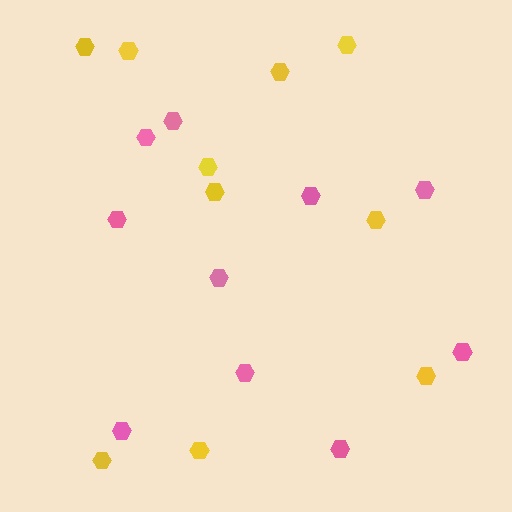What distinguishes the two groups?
There are 2 groups: one group of yellow hexagons (10) and one group of pink hexagons (10).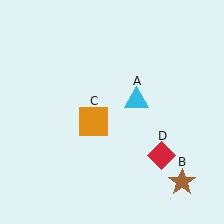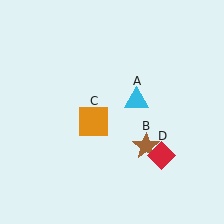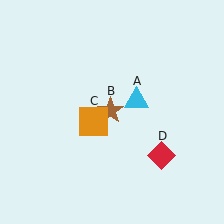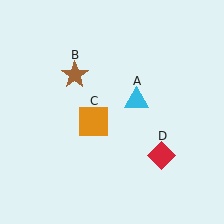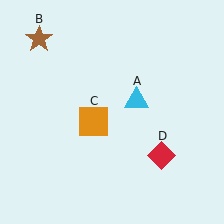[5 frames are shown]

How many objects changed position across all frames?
1 object changed position: brown star (object B).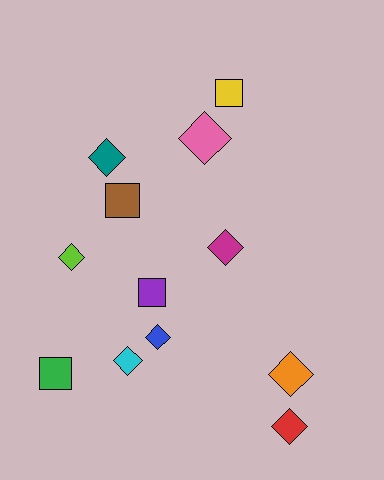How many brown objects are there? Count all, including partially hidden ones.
There is 1 brown object.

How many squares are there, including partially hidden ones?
There are 4 squares.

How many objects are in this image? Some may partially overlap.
There are 12 objects.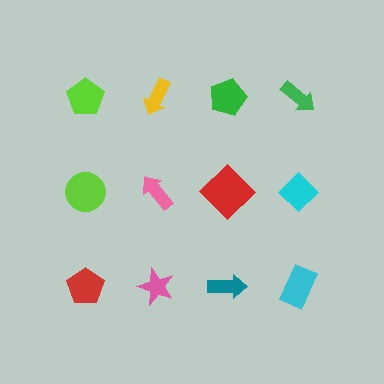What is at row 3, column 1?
A red pentagon.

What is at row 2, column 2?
A pink arrow.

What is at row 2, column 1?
A lime circle.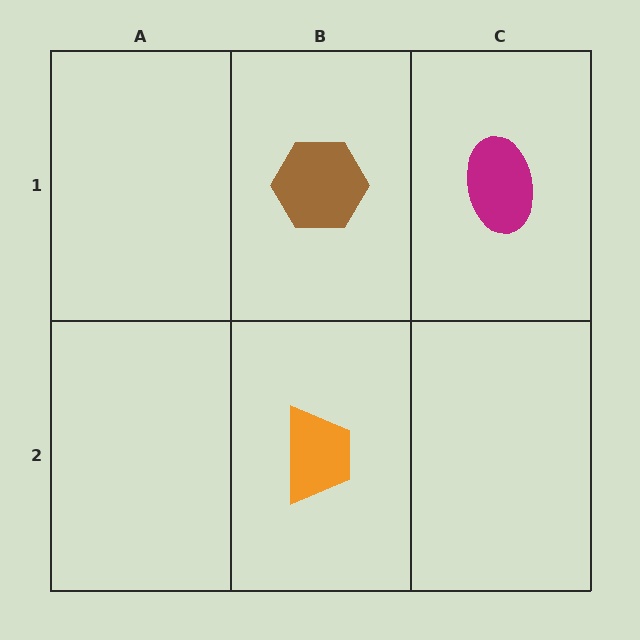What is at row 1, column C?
A magenta ellipse.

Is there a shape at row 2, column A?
No, that cell is empty.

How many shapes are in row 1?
2 shapes.